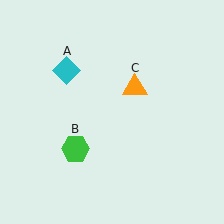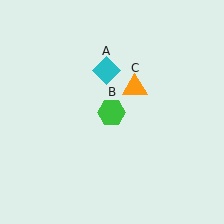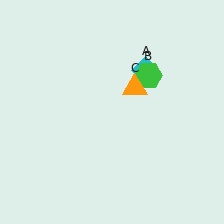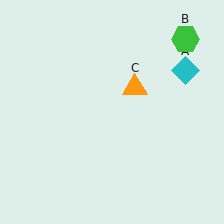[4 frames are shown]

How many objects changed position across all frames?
2 objects changed position: cyan diamond (object A), green hexagon (object B).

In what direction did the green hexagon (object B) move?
The green hexagon (object B) moved up and to the right.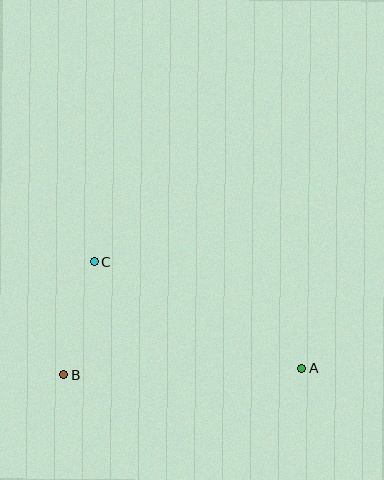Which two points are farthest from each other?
Points A and B are farthest from each other.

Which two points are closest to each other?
Points B and C are closest to each other.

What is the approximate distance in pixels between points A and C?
The distance between A and C is approximately 233 pixels.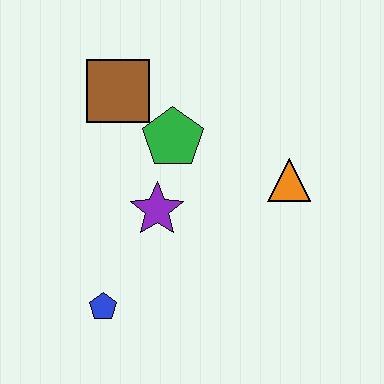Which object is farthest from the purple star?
The orange triangle is farthest from the purple star.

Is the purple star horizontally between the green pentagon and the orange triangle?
No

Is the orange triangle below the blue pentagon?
No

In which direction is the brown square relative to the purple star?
The brown square is above the purple star.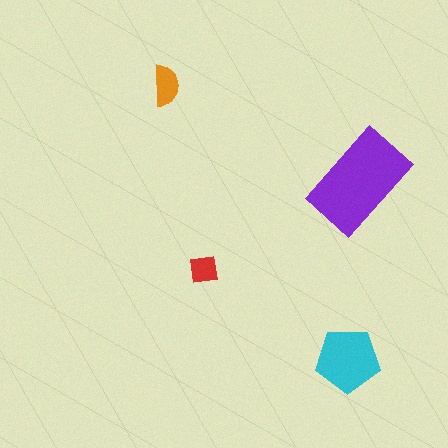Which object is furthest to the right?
The purple rectangle is rightmost.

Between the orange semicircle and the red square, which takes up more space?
The orange semicircle.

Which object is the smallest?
The red square.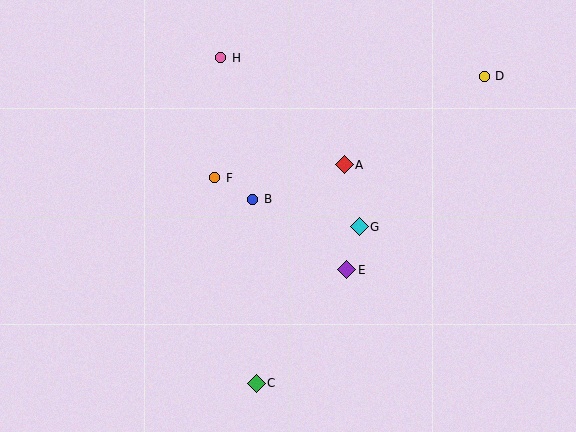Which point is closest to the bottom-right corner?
Point E is closest to the bottom-right corner.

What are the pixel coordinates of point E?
Point E is at (347, 270).